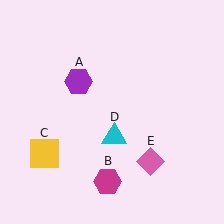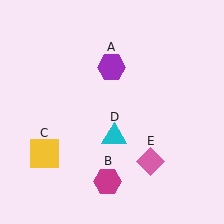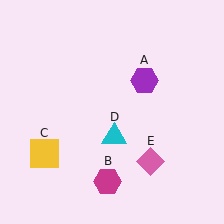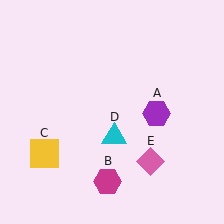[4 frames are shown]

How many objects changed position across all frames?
1 object changed position: purple hexagon (object A).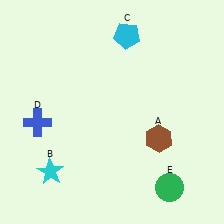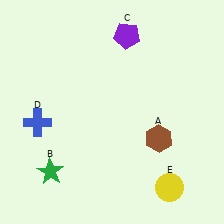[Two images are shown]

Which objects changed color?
B changed from cyan to green. C changed from cyan to purple. E changed from green to yellow.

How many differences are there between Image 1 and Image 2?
There are 3 differences between the two images.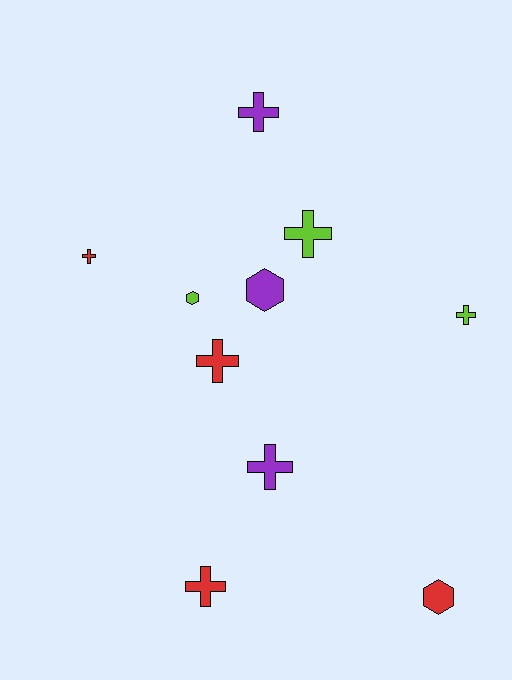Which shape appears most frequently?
Cross, with 7 objects.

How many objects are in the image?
There are 10 objects.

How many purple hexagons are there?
There is 1 purple hexagon.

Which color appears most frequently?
Red, with 4 objects.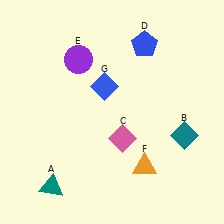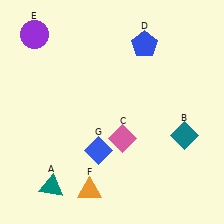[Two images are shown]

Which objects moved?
The objects that moved are: the purple circle (E), the orange triangle (F), the blue diamond (G).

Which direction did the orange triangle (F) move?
The orange triangle (F) moved left.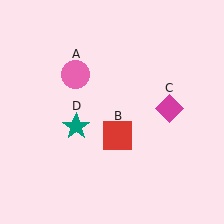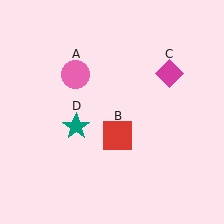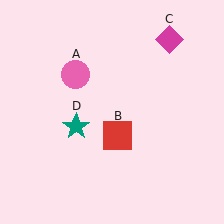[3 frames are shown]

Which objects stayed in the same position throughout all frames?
Pink circle (object A) and red square (object B) and teal star (object D) remained stationary.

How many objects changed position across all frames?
1 object changed position: magenta diamond (object C).